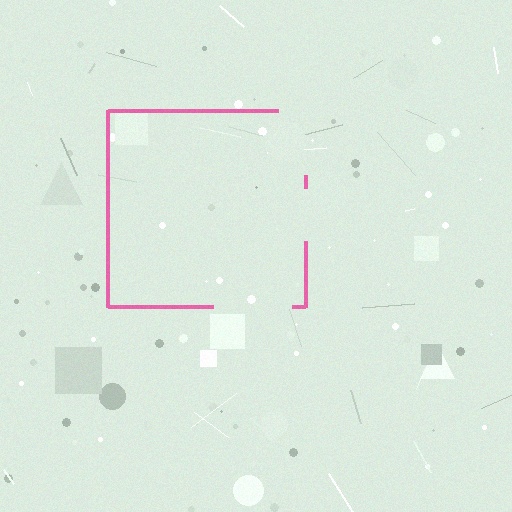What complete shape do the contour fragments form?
The contour fragments form a square.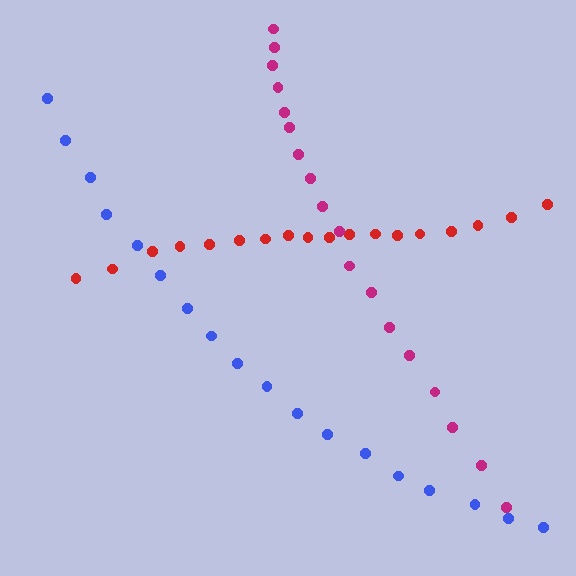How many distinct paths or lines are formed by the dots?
There are 3 distinct paths.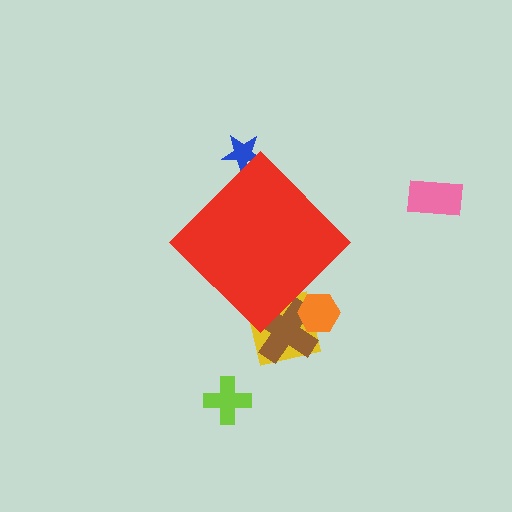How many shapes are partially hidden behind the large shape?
4 shapes are partially hidden.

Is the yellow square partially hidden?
Yes, the yellow square is partially hidden behind the red diamond.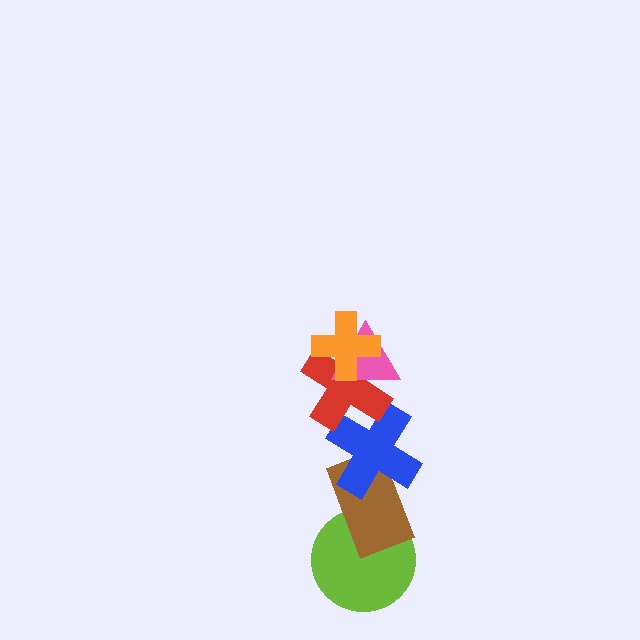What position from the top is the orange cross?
The orange cross is 1st from the top.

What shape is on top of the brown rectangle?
The blue cross is on top of the brown rectangle.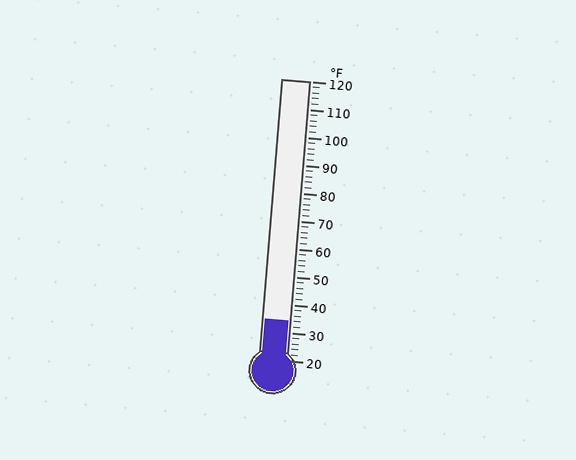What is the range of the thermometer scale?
The thermometer scale ranges from 20°F to 120°F.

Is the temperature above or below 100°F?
The temperature is below 100°F.